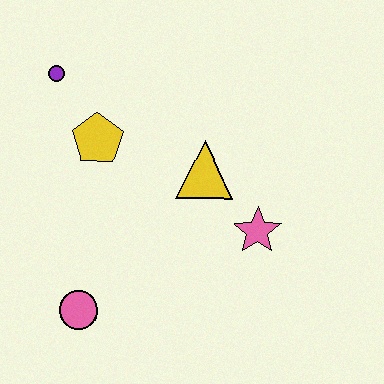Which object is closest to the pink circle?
The yellow pentagon is closest to the pink circle.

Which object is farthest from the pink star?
The purple circle is farthest from the pink star.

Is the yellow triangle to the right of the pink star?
No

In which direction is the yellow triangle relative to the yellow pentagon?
The yellow triangle is to the right of the yellow pentagon.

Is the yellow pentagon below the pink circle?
No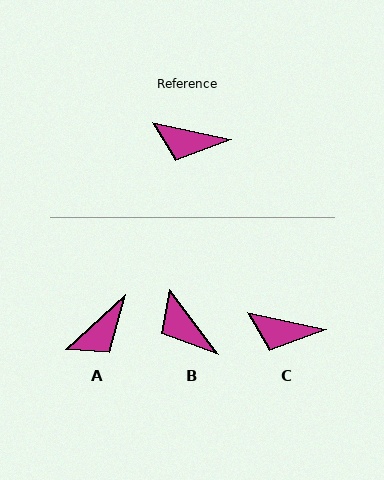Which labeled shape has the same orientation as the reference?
C.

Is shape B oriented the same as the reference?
No, it is off by about 40 degrees.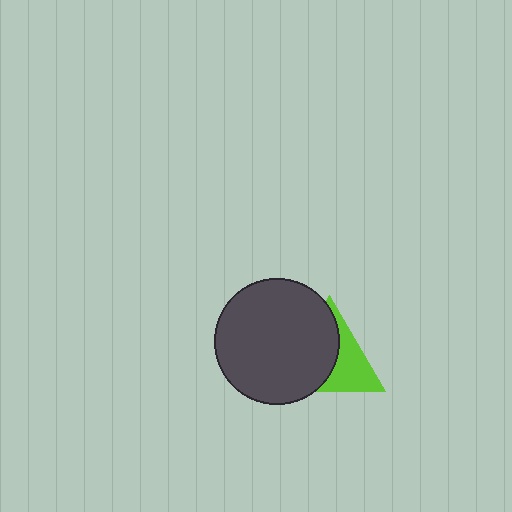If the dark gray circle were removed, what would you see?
You would see the complete lime triangle.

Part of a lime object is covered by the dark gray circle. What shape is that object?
It is a triangle.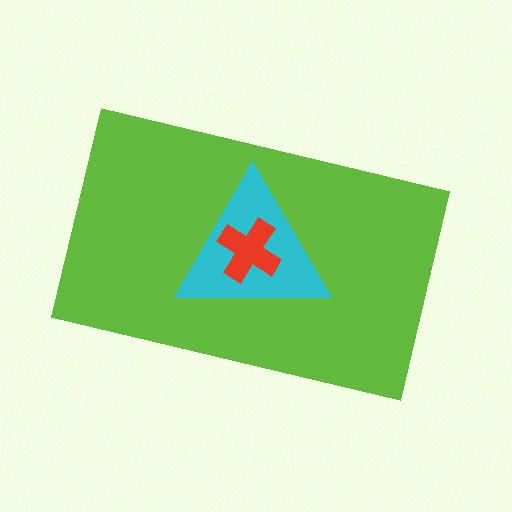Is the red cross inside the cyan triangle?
Yes.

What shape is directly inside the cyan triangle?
The red cross.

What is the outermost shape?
The lime rectangle.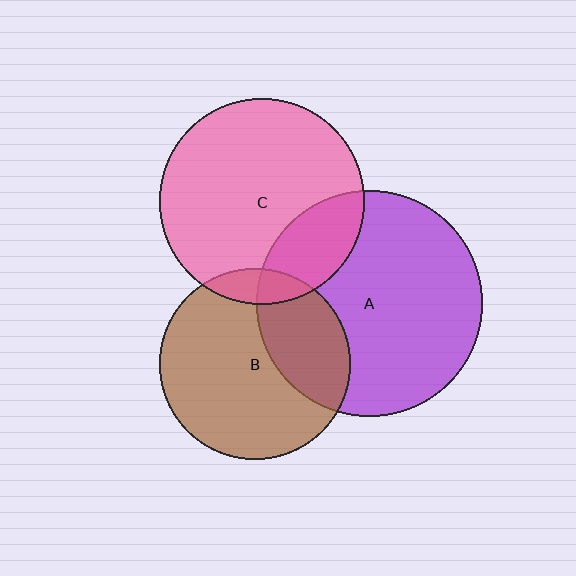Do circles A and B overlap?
Yes.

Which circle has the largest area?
Circle A (purple).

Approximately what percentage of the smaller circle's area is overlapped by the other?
Approximately 30%.